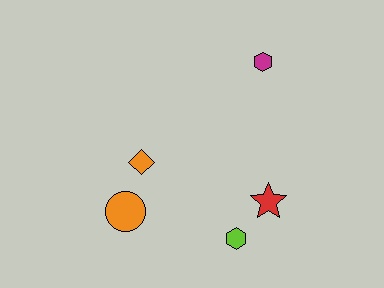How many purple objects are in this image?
There are no purple objects.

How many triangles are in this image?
There are no triangles.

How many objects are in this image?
There are 5 objects.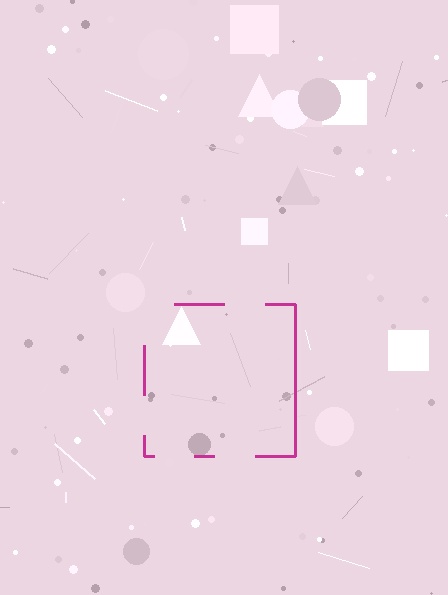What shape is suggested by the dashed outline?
The dashed outline suggests a square.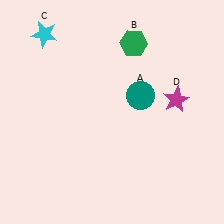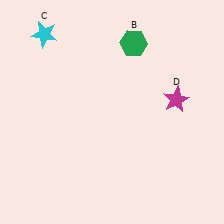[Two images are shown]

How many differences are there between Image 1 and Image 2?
There is 1 difference between the two images.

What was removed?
The teal circle (A) was removed in Image 2.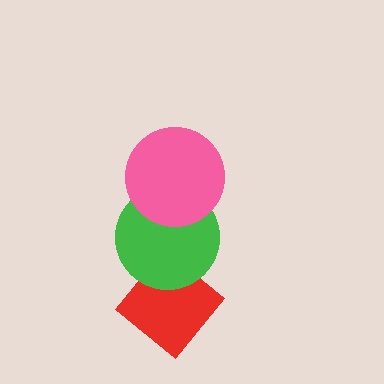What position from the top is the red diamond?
The red diamond is 3rd from the top.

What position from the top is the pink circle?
The pink circle is 1st from the top.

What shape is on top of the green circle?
The pink circle is on top of the green circle.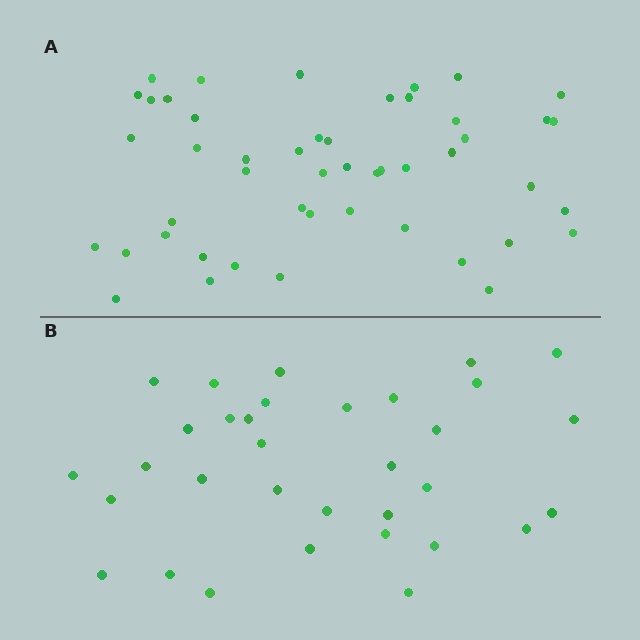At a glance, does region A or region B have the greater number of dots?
Region A (the top region) has more dots.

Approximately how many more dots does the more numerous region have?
Region A has approximately 15 more dots than region B.